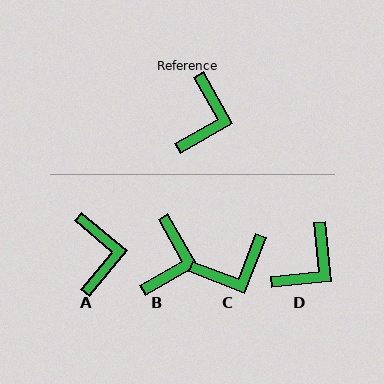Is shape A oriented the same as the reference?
No, it is off by about 21 degrees.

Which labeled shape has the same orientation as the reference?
B.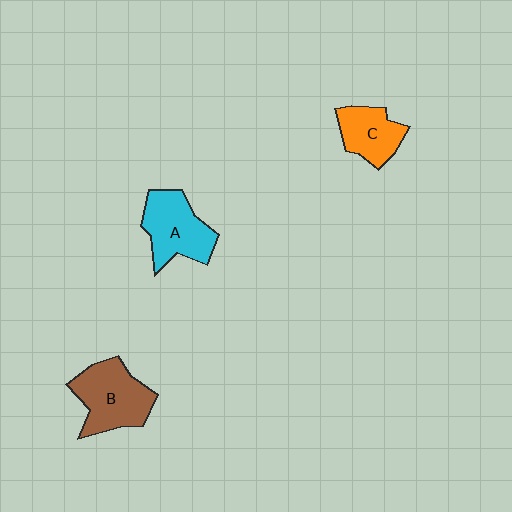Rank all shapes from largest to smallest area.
From largest to smallest: B (brown), A (cyan), C (orange).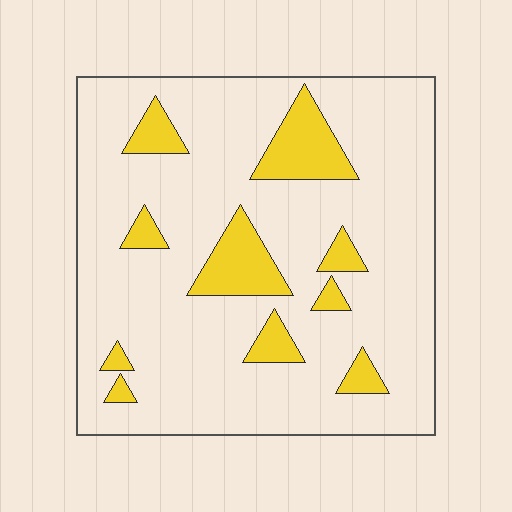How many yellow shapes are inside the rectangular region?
10.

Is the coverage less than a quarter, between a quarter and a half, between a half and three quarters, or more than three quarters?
Less than a quarter.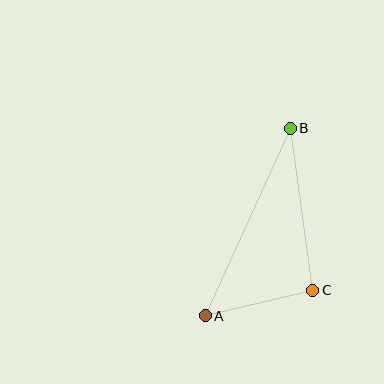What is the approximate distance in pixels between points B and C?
The distance between B and C is approximately 164 pixels.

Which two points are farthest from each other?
Points A and B are farthest from each other.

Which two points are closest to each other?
Points A and C are closest to each other.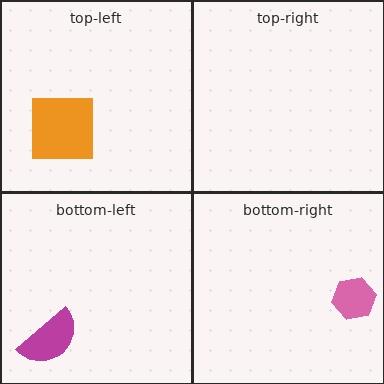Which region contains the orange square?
The top-left region.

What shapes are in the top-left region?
The orange square.